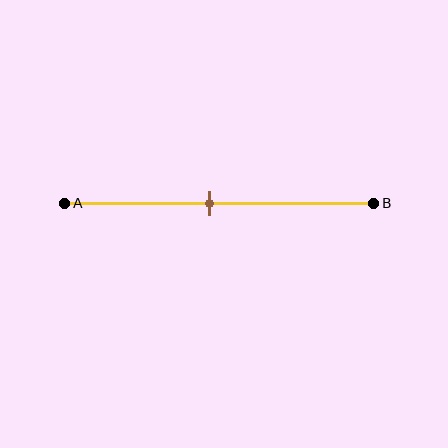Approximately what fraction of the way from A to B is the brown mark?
The brown mark is approximately 45% of the way from A to B.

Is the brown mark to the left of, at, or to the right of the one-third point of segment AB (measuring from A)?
The brown mark is to the right of the one-third point of segment AB.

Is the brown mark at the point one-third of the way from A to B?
No, the mark is at about 45% from A, not at the 33% one-third point.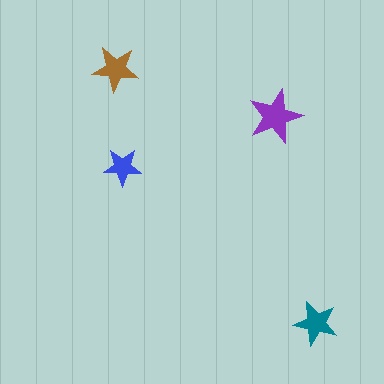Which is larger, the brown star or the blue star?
The brown one.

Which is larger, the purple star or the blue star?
The purple one.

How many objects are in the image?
There are 4 objects in the image.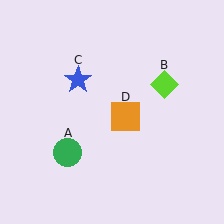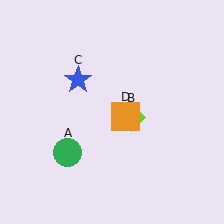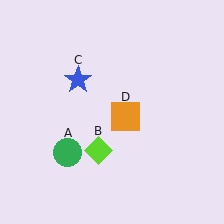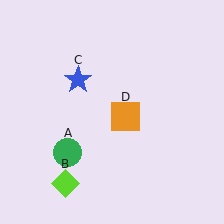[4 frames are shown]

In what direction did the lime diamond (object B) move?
The lime diamond (object B) moved down and to the left.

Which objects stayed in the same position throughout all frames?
Green circle (object A) and blue star (object C) and orange square (object D) remained stationary.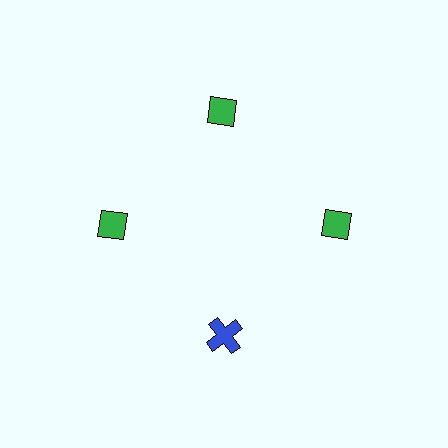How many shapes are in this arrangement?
There are 4 shapes arranged in a ring pattern.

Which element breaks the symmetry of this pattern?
The blue cross at roughly the 6 o'clock position breaks the symmetry. All other shapes are green diamonds.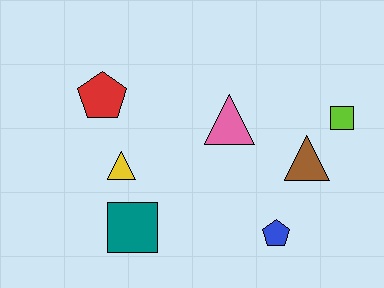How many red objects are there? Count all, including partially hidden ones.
There is 1 red object.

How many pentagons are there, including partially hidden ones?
There are 2 pentagons.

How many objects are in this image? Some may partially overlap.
There are 7 objects.